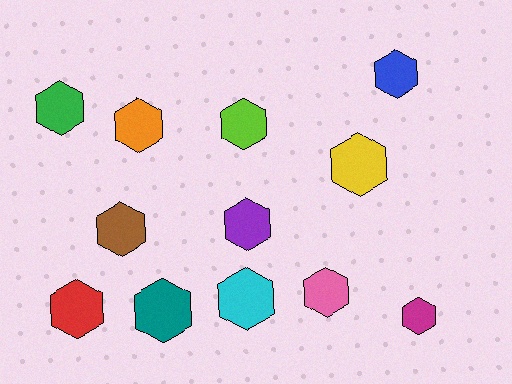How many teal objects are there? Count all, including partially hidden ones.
There is 1 teal object.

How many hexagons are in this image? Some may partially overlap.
There are 12 hexagons.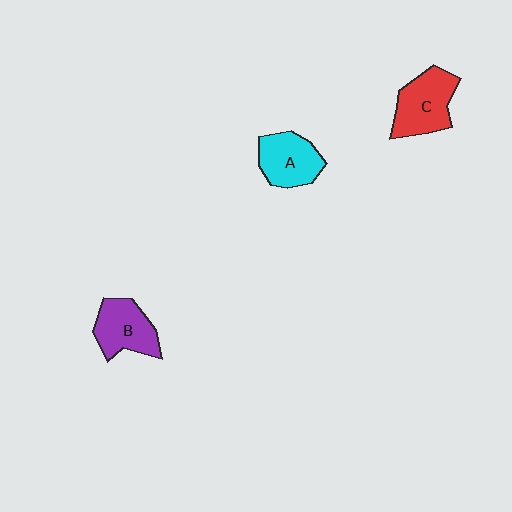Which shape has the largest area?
Shape C (red).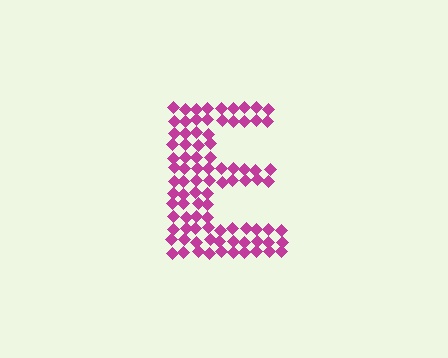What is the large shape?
The large shape is the letter E.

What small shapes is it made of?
It is made of small diamonds.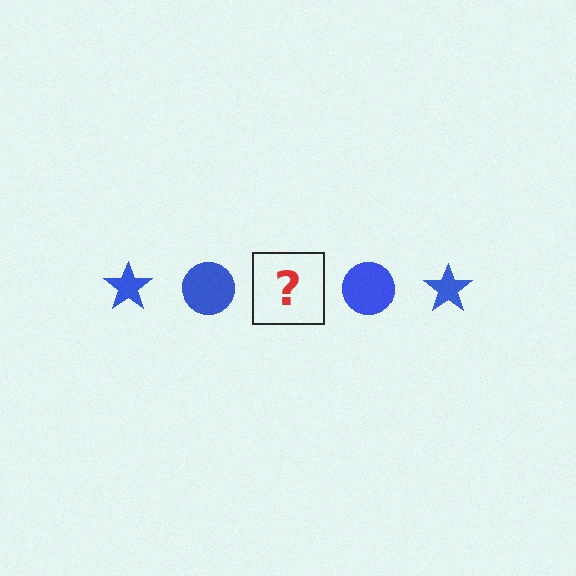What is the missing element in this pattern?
The missing element is a blue star.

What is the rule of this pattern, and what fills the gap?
The rule is that the pattern cycles through star, circle shapes in blue. The gap should be filled with a blue star.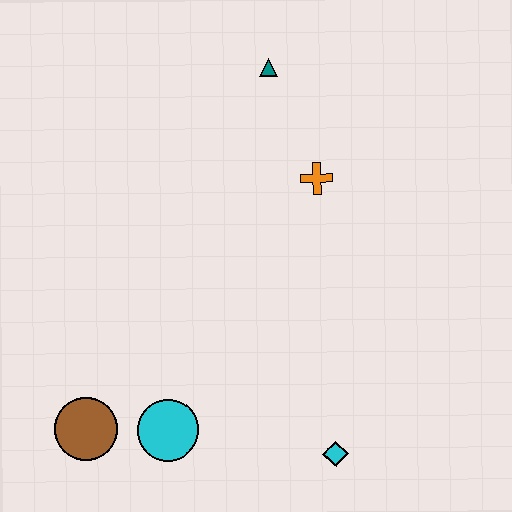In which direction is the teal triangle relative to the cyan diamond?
The teal triangle is above the cyan diamond.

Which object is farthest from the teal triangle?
The brown circle is farthest from the teal triangle.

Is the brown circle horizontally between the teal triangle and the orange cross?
No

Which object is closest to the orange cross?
The teal triangle is closest to the orange cross.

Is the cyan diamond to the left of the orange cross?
No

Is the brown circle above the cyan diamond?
Yes